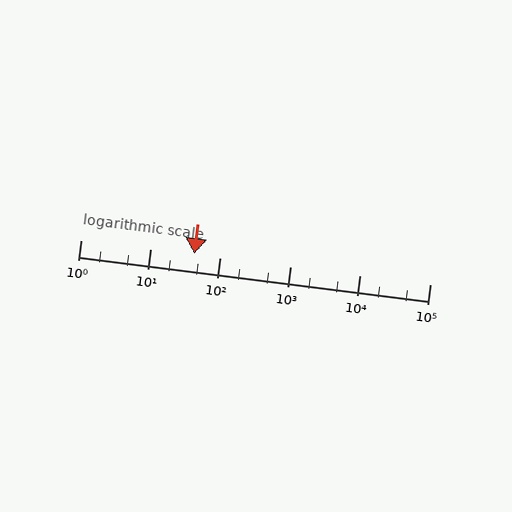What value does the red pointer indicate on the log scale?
The pointer indicates approximately 42.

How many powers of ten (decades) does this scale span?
The scale spans 5 decades, from 1 to 100000.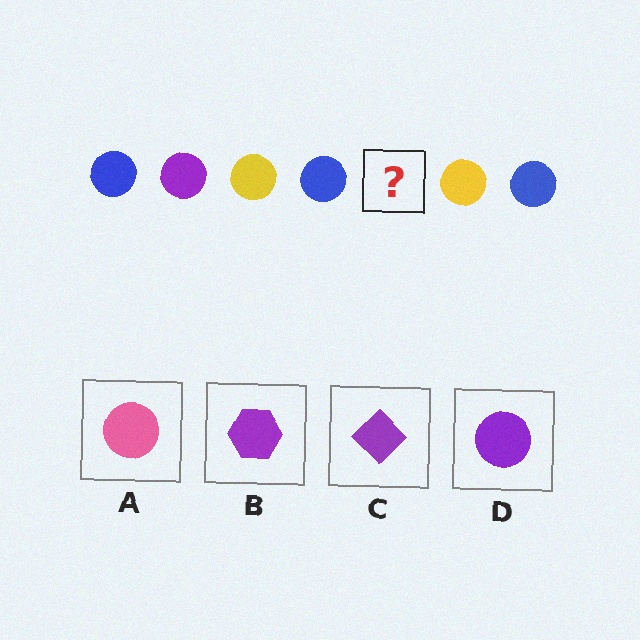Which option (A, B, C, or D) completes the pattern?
D.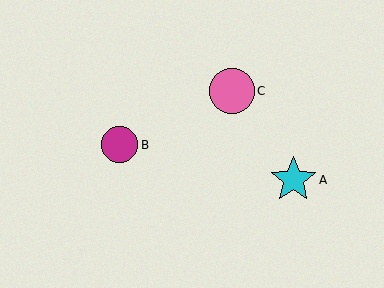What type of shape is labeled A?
Shape A is a cyan star.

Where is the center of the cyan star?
The center of the cyan star is at (293, 180).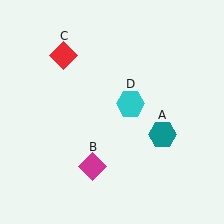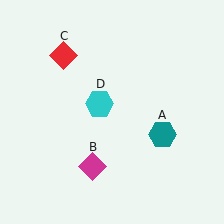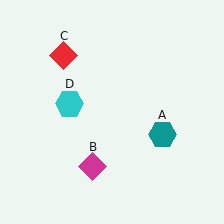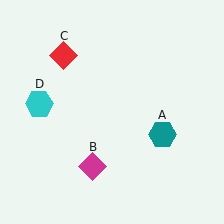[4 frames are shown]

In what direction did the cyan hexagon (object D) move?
The cyan hexagon (object D) moved left.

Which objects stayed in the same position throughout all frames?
Teal hexagon (object A) and magenta diamond (object B) and red diamond (object C) remained stationary.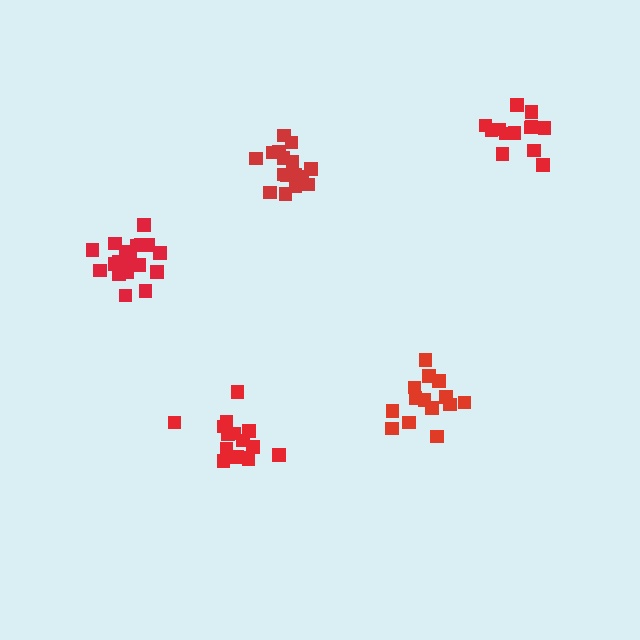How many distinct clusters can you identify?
There are 5 distinct clusters.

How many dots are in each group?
Group 1: 15 dots, Group 2: 15 dots, Group 3: 13 dots, Group 4: 19 dots, Group 5: 18 dots (80 total).